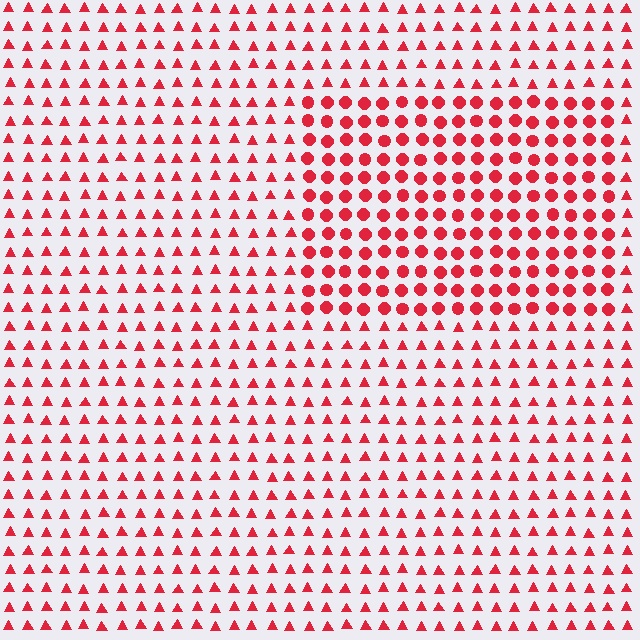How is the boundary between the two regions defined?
The boundary is defined by a change in element shape: circles inside vs. triangles outside. All elements share the same color and spacing.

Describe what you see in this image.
The image is filled with small red elements arranged in a uniform grid. A rectangle-shaped region contains circles, while the surrounding area contains triangles. The boundary is defined purely by the change in element shape.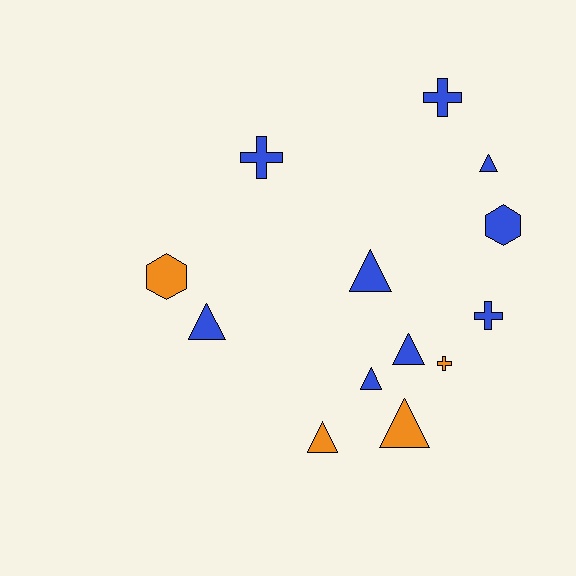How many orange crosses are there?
There is 1 orange cross.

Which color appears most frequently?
Blue, with 9 objects.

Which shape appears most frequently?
Triangle, with 7 objects.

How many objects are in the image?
There are 13 objects.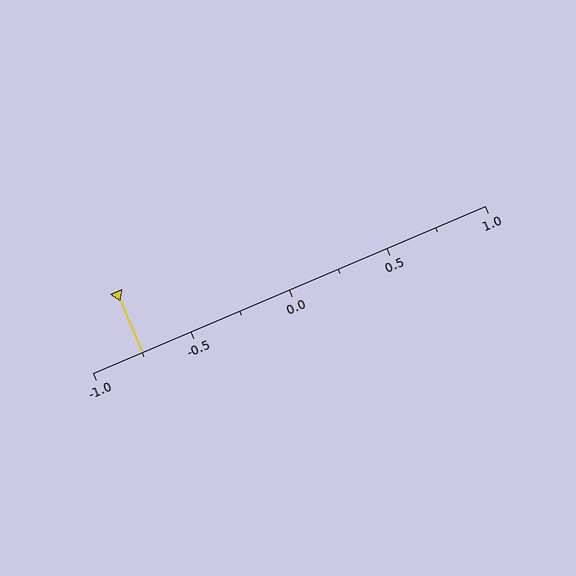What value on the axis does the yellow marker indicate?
The marker indicates approximately -0.75.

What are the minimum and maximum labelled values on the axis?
The axis runs from -1.0 to 1.0.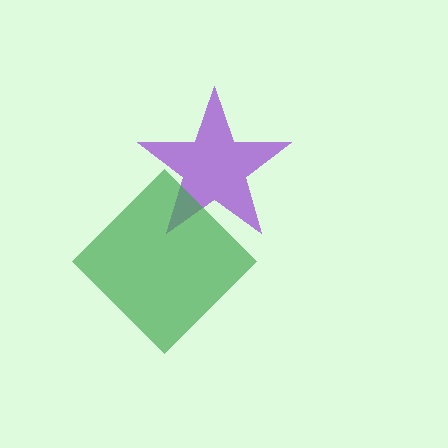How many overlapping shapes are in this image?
There are 2 overlapping shapes in the image.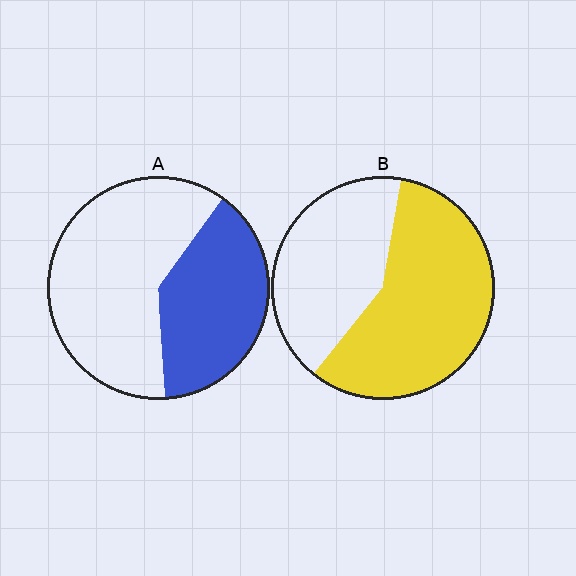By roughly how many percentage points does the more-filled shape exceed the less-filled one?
By roughly 20 percentage points (B over A).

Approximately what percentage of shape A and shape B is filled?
A is approximately 40% and B is approximately 60%.